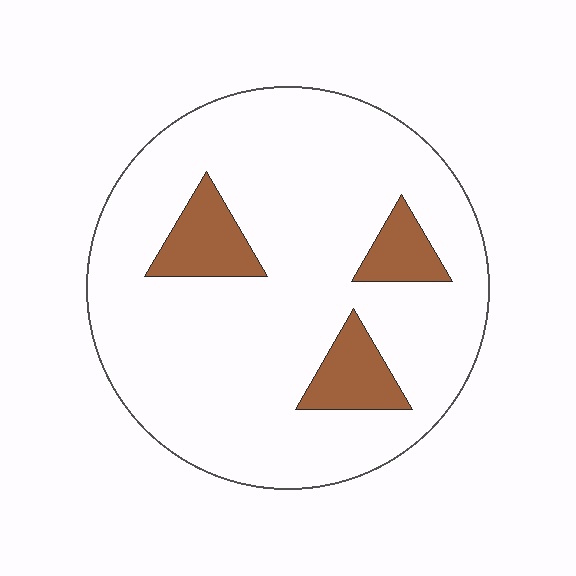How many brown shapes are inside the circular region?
3.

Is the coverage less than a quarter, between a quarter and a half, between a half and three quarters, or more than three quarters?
Less than a quarter.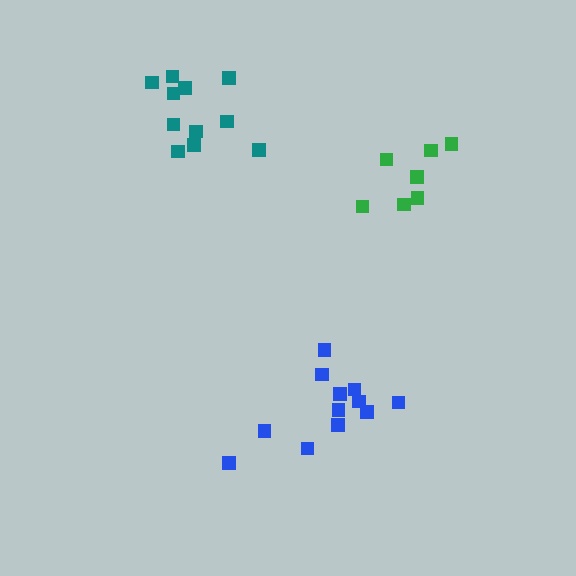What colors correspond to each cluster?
The clusters are colored: blue, green, teal.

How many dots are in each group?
Group 1: 12 dots, Group 2: 7 dots, Group 3: 11 dots (30 total).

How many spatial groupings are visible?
There are 3 spatial groupings.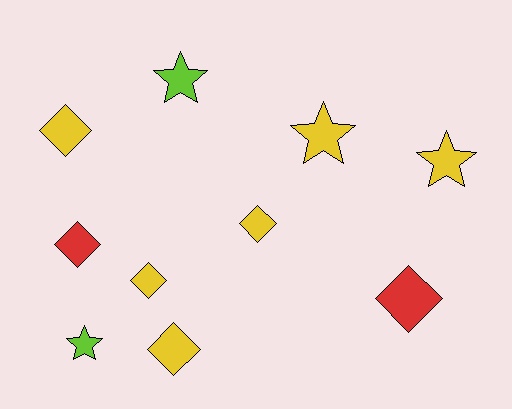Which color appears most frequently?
Yellow, with 6 objects.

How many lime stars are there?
There are 2 lime stars.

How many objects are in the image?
There are 10 objects.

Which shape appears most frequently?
Diamond, with 6 objects.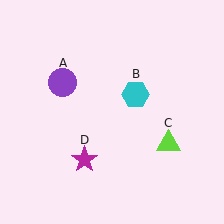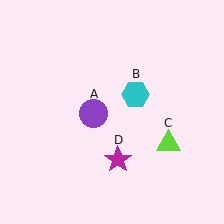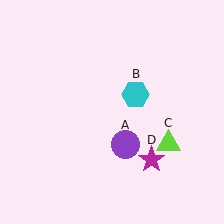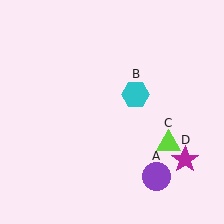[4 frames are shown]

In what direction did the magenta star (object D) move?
The magenta star (object D) moved right.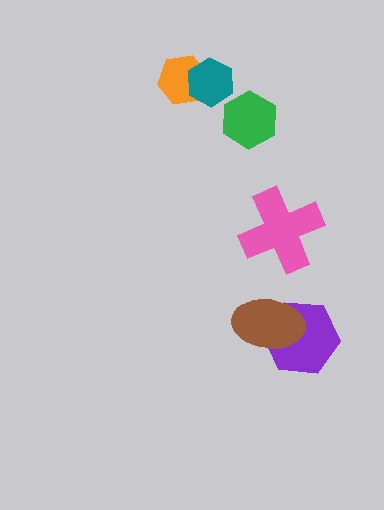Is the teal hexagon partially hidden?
No, no other shape covers it.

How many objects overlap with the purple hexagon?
1 object overlaps with the purple hexagon.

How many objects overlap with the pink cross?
0 objects overlap with the pink cross.